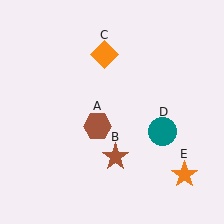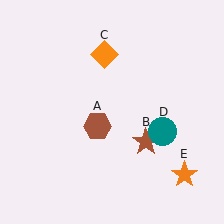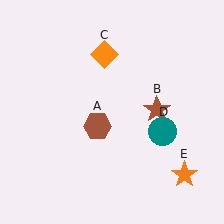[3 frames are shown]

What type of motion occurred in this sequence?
The brown star (object B) rotated counterclockwise around the center of the scene.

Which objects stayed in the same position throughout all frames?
Brown hexagon (object A) and orange diamond (object C) and teal circle (object D) and orange star (object E) remained stationary.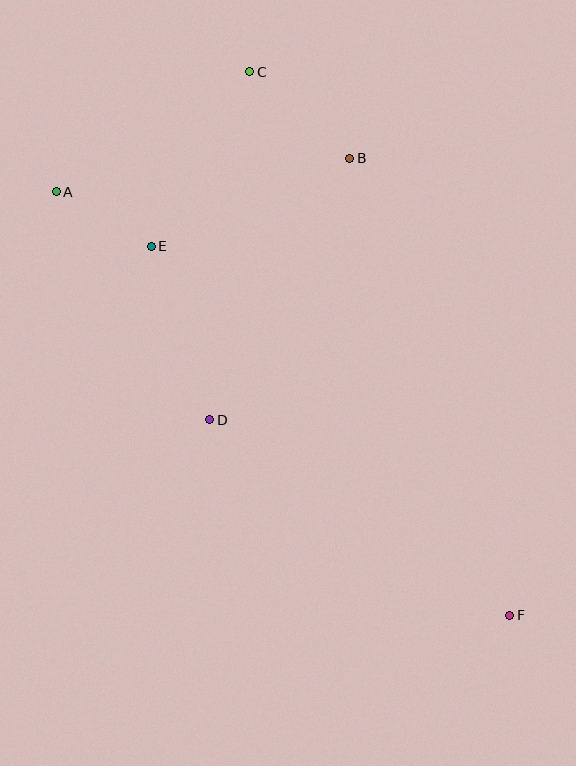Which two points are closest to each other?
Points A and E are closest to each other.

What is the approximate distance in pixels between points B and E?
The distance between B and E is approximately 217 pixels.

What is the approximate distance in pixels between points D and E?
The distance between D and E is approximately 183 pixels.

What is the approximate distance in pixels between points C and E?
The distance between C and E is approximately 200 pixels.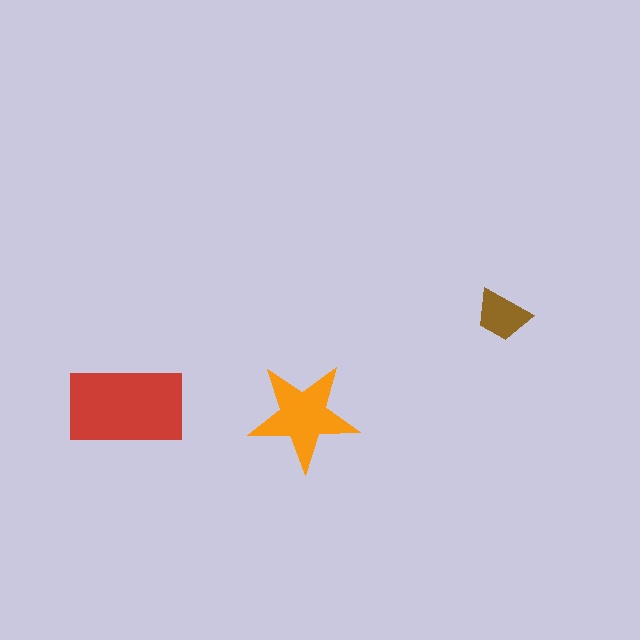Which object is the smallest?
The brown trapezoid.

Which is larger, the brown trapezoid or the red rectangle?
The red rectangle.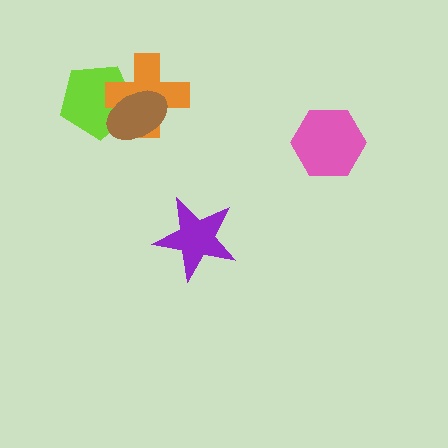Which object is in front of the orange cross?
The brown ellipse is in front of the orange cross.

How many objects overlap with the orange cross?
2 objects overlap with the orange cross.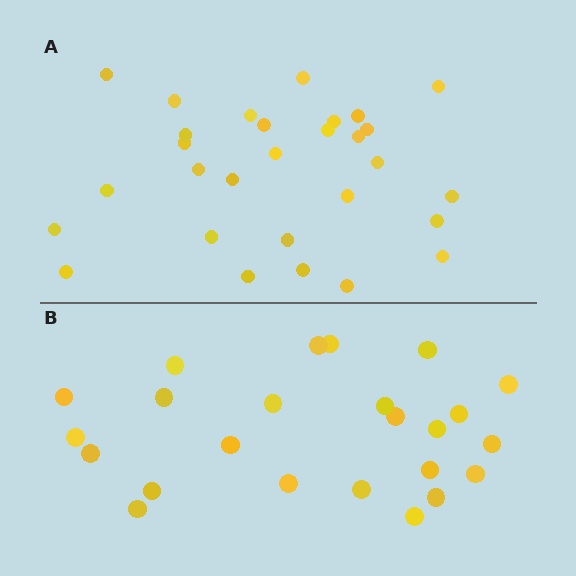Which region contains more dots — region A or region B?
Region A (the top region) has more dots.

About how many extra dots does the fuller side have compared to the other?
Region A has about 5 more dots than region B.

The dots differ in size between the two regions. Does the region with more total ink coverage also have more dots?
No. Region B has more total ink coverage because its dots are larger, but region A actually contains more individual dots. Total area can be misleading — the number of items is what matters here.